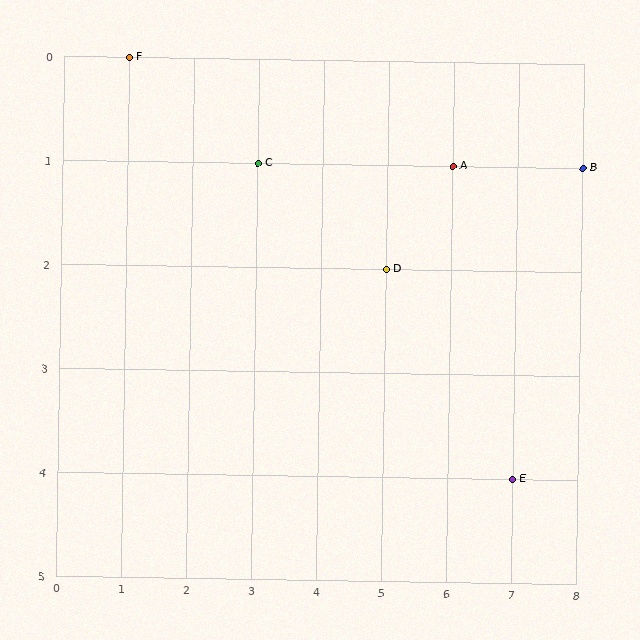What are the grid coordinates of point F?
Point F is at grid coordinates (1, 0).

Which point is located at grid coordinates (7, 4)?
Point E is at (7, 4).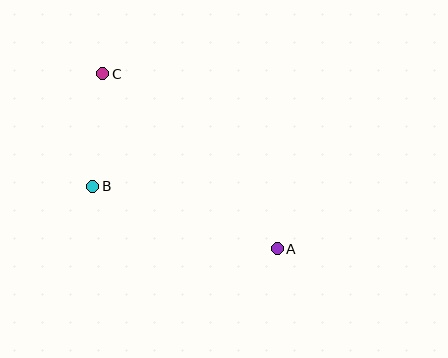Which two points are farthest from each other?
Points A and C are farthest from each other.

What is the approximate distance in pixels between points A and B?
The distance between A and B is approximately 195 pixels.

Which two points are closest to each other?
Points B and C are closest to each other.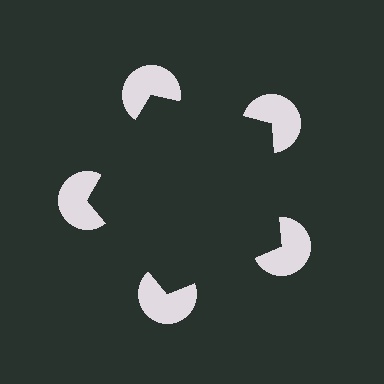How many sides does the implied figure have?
5 sides.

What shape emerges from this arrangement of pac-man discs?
An illusory pentagon — its edges are inferred from the aligned wedge cuts in the pac-man discs, not physically drawn.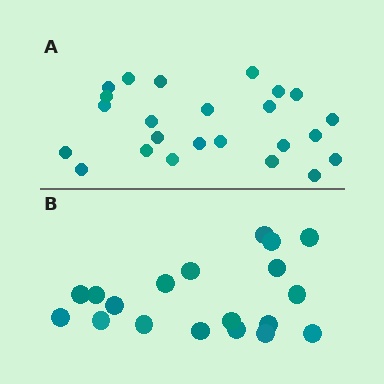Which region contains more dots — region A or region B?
Region A (the top region) has more dots.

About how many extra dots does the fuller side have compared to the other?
Region A has about 5 more dots than region B.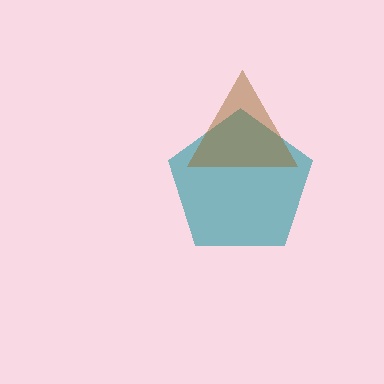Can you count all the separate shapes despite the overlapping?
Yes, there are 2 separate shapes.